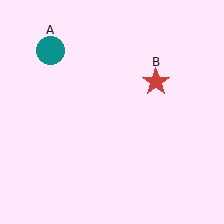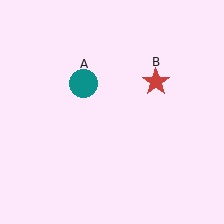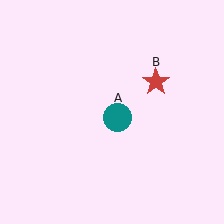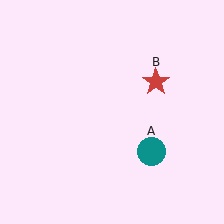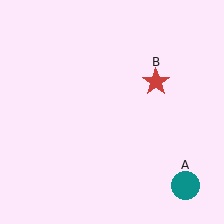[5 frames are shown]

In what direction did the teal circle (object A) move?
The teal circle (object A) moved down and to the right.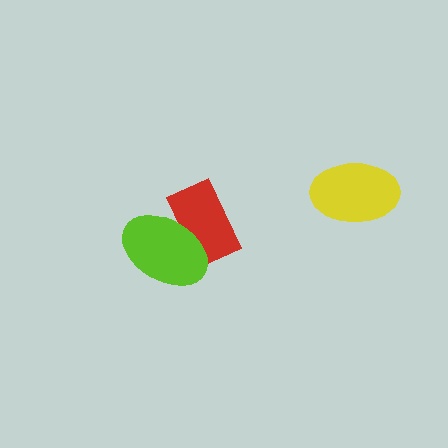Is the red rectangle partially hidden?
Yes, it is partially covered by another shape.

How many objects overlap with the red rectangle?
1 object overlaps with the red rectangle.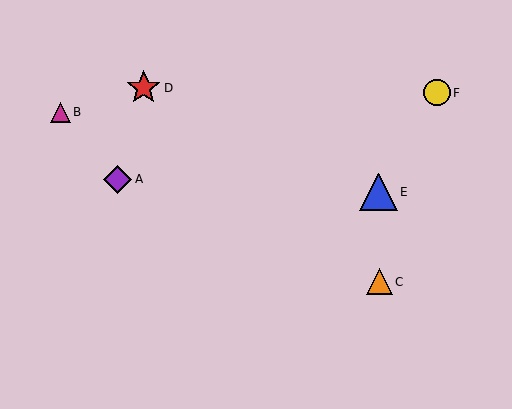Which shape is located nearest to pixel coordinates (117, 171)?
The purple diamond (labeled A) at (118, 179) is nearest to that location.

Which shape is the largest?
The blue triangle (labeled E) is the largest.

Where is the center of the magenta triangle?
The center of the magenta triangle is at (60, 112).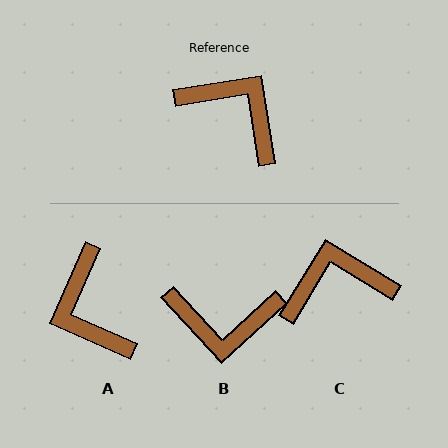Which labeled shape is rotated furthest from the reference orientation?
A, about 147 degrees away.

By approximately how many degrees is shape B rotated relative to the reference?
Approximately 146 degrees clockwise.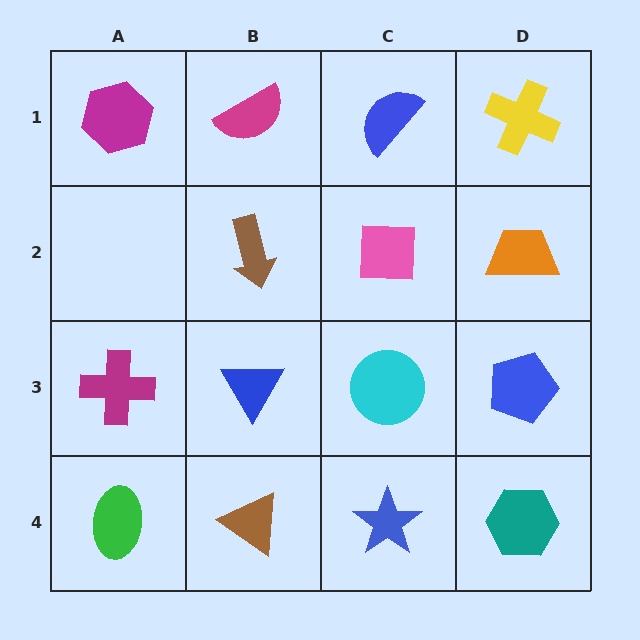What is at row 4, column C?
A blue star.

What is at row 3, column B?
A blue triangle.